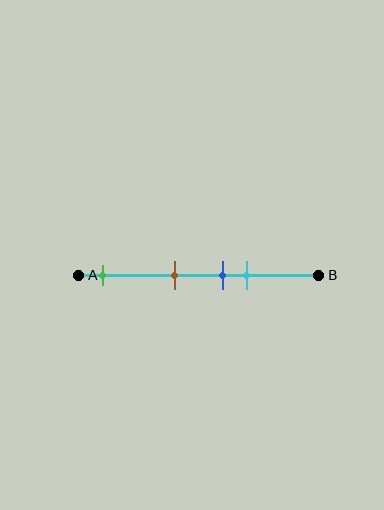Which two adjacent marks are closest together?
The blue and cyan marks are the closest adjacent pair.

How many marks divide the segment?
There are 4 marks dividing the segment.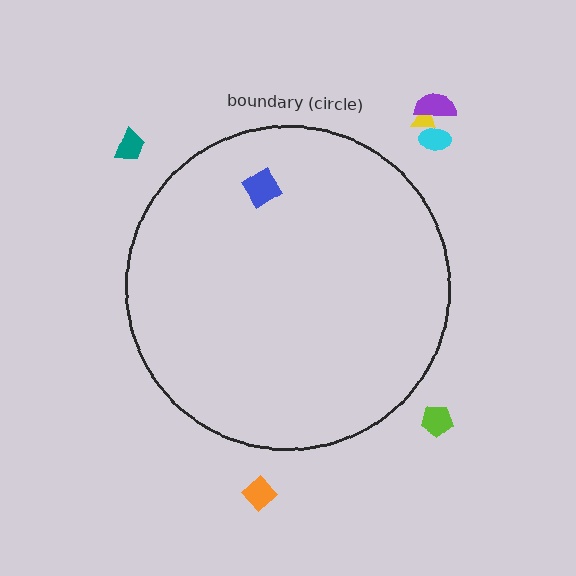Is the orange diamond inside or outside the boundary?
Outside.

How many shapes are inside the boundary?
1 inside, 6 outside.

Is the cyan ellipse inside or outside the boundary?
Outside.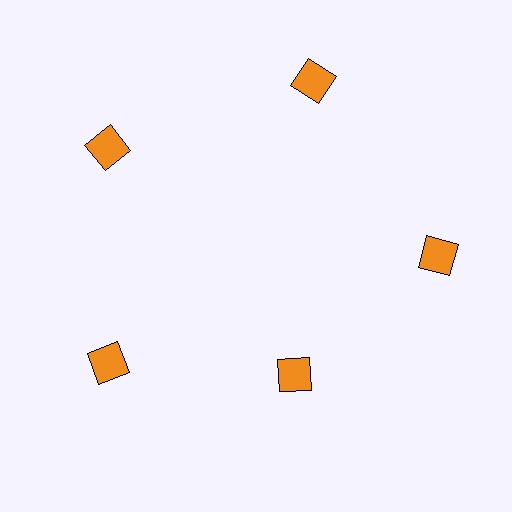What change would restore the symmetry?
The symmetry would be restored by moving it outward, back onto the ring so that all 5 squares sit at equal angles and equal distance from the center.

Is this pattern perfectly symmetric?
No. The 5 orange squares are arranged in a ring, but one element near the 5 o'clock position is pulled inward toward the center, breaking the 5-fold rotational symmetry.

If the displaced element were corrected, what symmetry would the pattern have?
It would have 5-fold rotational symmetry — the pattern would map onto itself every 72 degrees.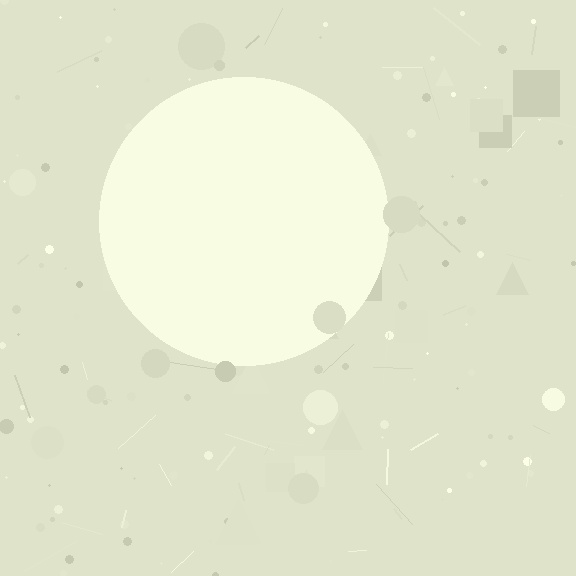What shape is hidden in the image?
A circle is hidden in the image.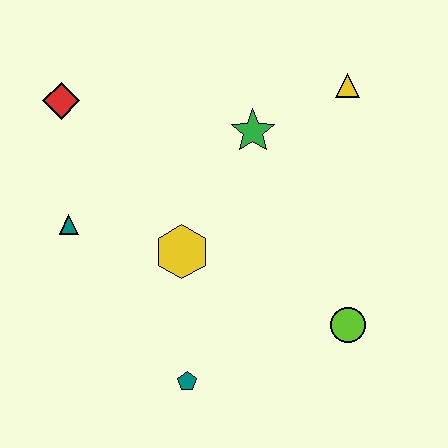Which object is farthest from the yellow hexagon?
The yellow triangle is farthest from the yellow hexagon.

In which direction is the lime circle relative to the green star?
The lime circle is below the green star.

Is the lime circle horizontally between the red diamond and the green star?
No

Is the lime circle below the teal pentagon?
No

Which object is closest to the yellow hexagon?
The teal triangle is closest to the yellow hexagon.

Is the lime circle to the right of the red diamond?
Yes